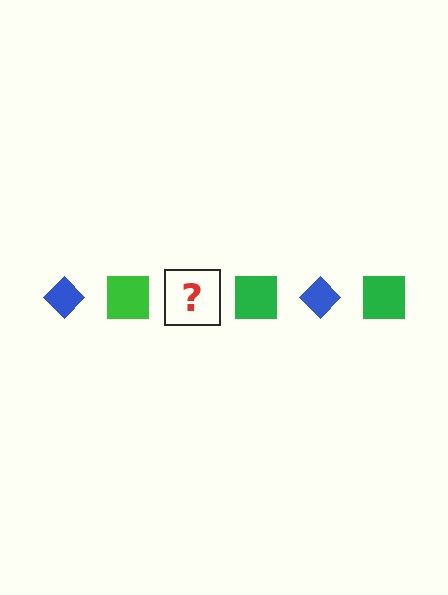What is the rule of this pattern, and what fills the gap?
The rule is that the pattern alternates between blue diamond and green square. The gap should be filled with a blue diamond.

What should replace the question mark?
The question mark should be replaced with a blue diamond.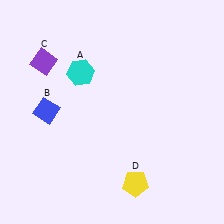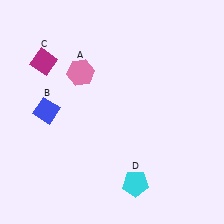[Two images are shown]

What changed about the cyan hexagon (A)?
In Image 1, A is cyan. In Image 2, it changed to pink.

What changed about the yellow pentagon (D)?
In Image 1, D is yellow. In Image 2, it changed to cyan.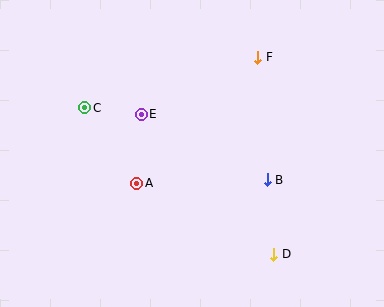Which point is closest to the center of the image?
Point A at (137, 183) is closest to the center.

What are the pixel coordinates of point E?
Point E is at (141, 114).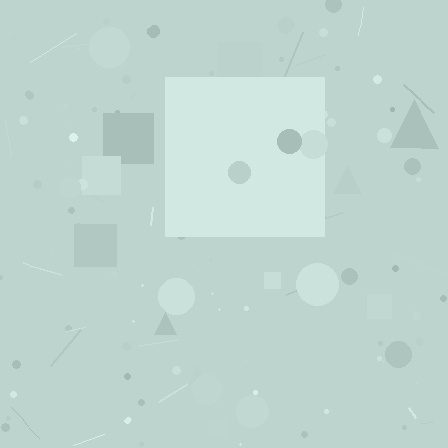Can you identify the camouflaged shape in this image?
The camouflaged shape is a square.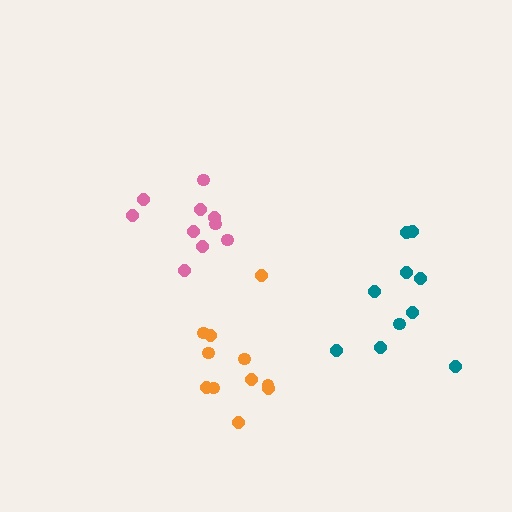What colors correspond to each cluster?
The clusters are colored: pink, orange, teal.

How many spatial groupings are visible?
There are 3 spatial groupings.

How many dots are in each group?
Group 1: 10 dots, Group 2: 11 dots, Group 3: 10 dots (31 total).